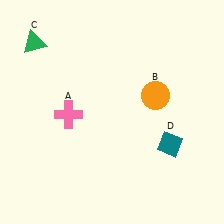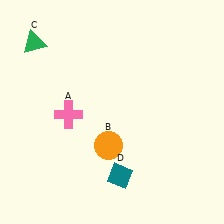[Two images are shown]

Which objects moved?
The objects that moved are: the orange circle (B), the teal diamond (D).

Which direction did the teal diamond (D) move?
The teal diamond (D) moved left.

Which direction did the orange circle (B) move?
The orange circle (B) moved down.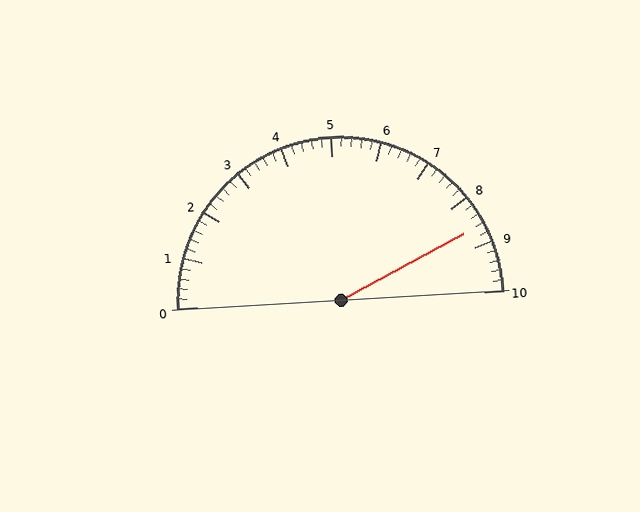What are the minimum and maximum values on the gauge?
The gauge ranges from 0 to 10.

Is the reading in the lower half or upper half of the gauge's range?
The reading is in the upper half of the range (0 to 10).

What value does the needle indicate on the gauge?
The needle indicates approximately 8.6.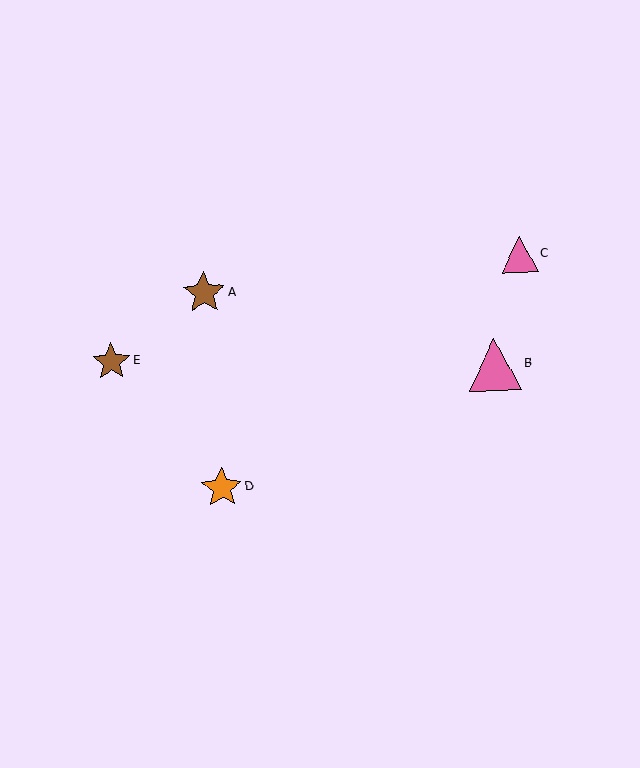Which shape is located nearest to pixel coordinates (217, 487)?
The orange star (labeled D) at (222, 488) is nearest to that location.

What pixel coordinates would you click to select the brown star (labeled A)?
Click at (204, 293) to select the brown star A.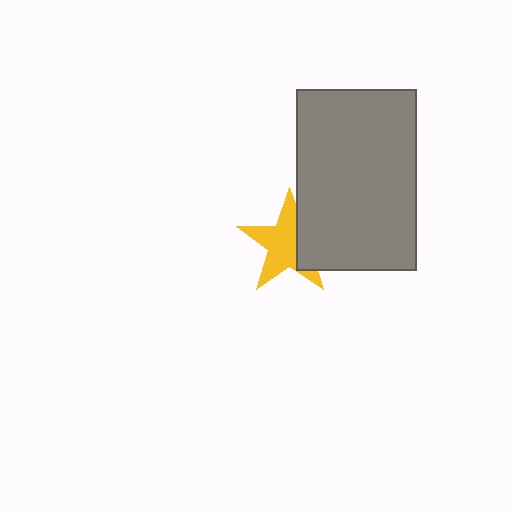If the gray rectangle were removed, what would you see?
You would see the complete yellow star.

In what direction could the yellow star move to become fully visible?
The yellow star could move left. That would shift it out from behind the gray rectangle entirely.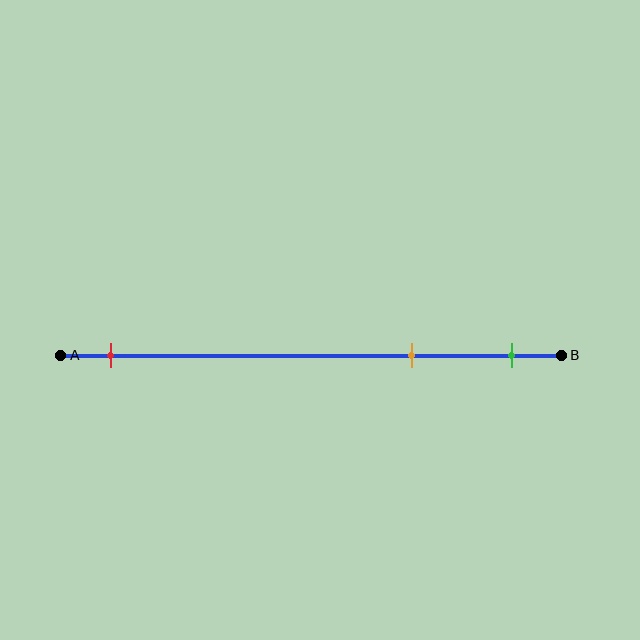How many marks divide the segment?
There are 3 marks dividing the segment.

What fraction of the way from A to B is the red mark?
The red mark is approximately 10% (0.1) of the way from A to B.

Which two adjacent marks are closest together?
The orange and green marks are the closest adjacent pair.